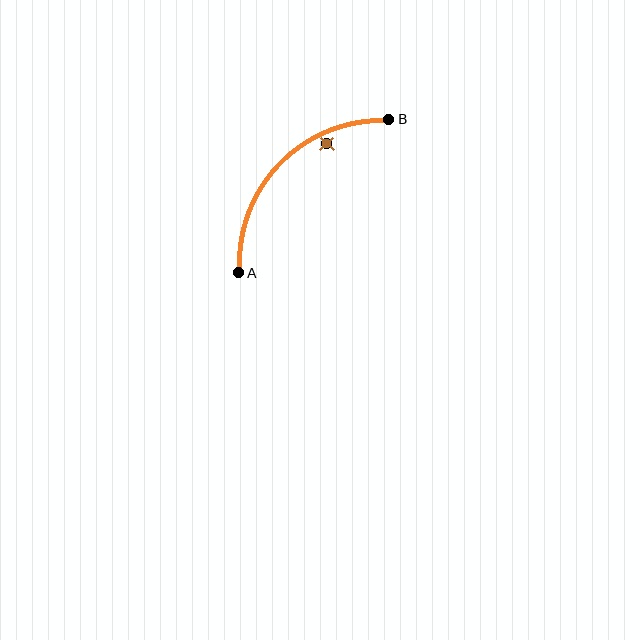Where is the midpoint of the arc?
The arc midpoint is the point on the curve farthest from the straight line joining A and B. It sits above and to the left of that line.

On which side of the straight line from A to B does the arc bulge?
The arc bulges above and to the left of the straight line connecting A and B.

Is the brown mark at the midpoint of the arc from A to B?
No — the brown mark does not lie on the arc at all. It sits slightly inside the curve.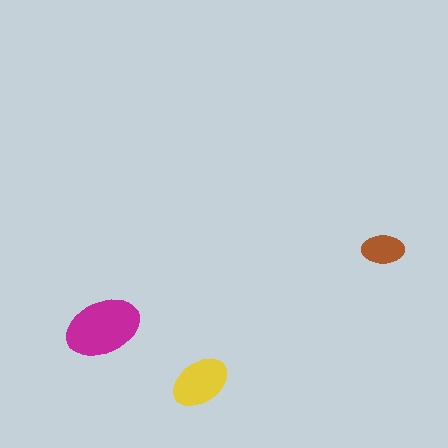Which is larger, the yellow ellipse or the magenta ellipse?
The magenta one.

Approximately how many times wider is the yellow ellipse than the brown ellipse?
About 1.5 times wider.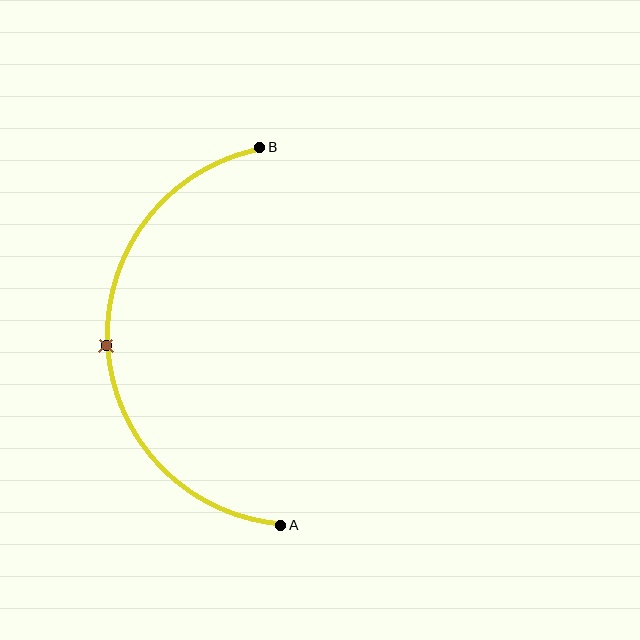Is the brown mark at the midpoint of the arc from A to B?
Yes. The brown mark lies on the arc at equal arc-length from both A and B — it is the arc midpoint.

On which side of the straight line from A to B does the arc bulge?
The arc bulges to the left of the straight line connecting A and B.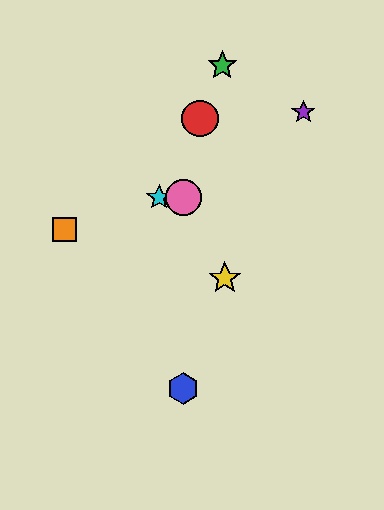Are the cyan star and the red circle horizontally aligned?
No, the cyan star is at y≈197 and the red circle is at y≈118.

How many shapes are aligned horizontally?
2 shapes (the cyan star, the pink circle) are aligned horizontally.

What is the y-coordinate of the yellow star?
The yellow star is at y≈278.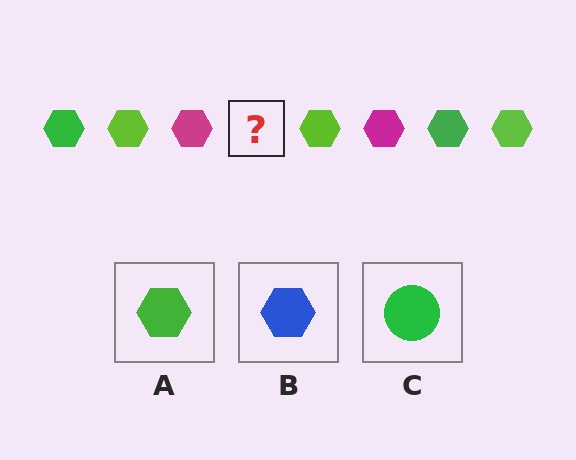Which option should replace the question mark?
Option A.